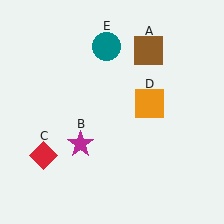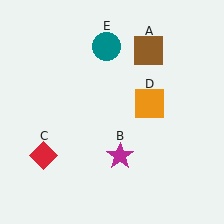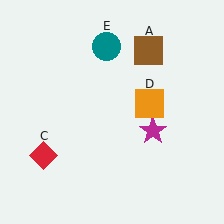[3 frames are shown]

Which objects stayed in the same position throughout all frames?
Brown square (object A) and red diamond (object C) and orange square (object D) and teal circle (object E) remained stationary.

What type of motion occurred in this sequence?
The magenta star (object B) rotated counterclockwise around the center of the scene.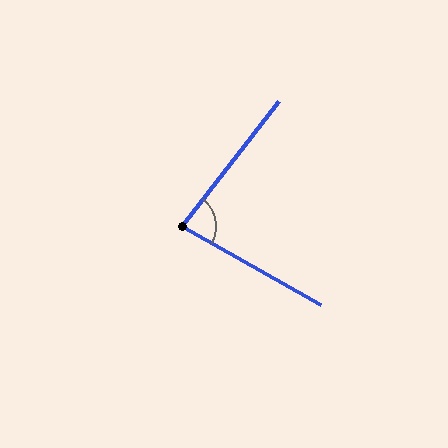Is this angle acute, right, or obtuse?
It is acute.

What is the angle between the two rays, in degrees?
Approximately 81 degrees.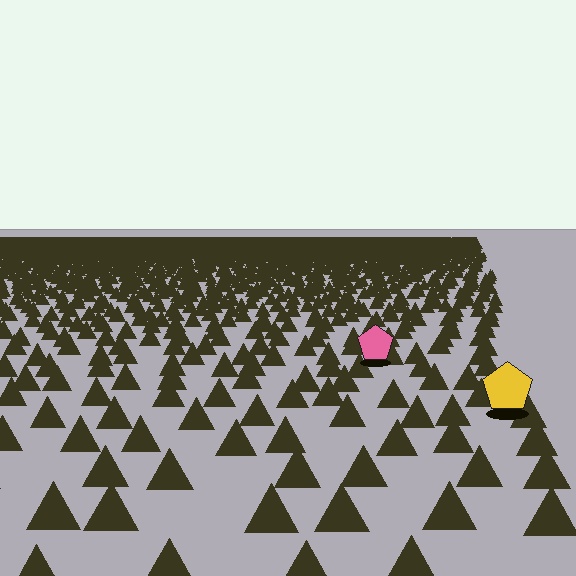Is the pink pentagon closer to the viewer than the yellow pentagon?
No. The yellow pentagon is closer — you can tell from the texture gradient: the ground texture is coarser near it.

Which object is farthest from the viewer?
The pink pentagon is farthest from the viewer. It appears smaller and the ground texture around it is denser.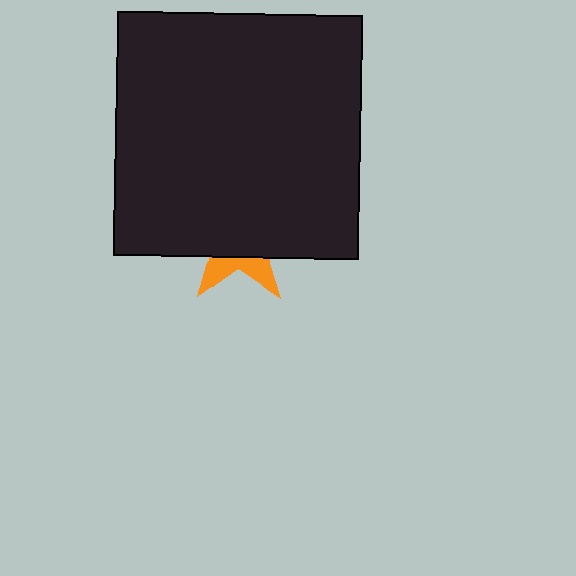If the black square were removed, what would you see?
You would see the complete orange star.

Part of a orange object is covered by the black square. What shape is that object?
It is a star.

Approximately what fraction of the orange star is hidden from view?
Roughly 73% of the orange star is hidden behind the black square.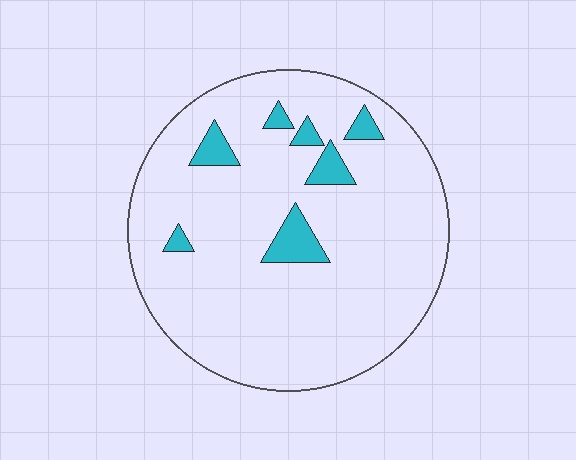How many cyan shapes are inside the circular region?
7.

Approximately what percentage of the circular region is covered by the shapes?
Approximately 10%.